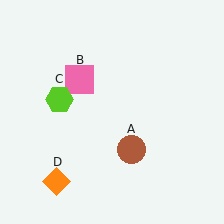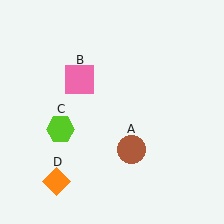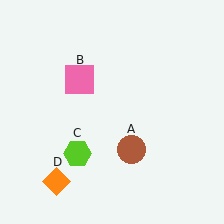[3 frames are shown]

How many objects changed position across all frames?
1 object changed position: lime hexagon (object C).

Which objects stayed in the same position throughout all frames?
Brown circle (object A) and pink square (object B) and orange diamond (object D) remained stationary.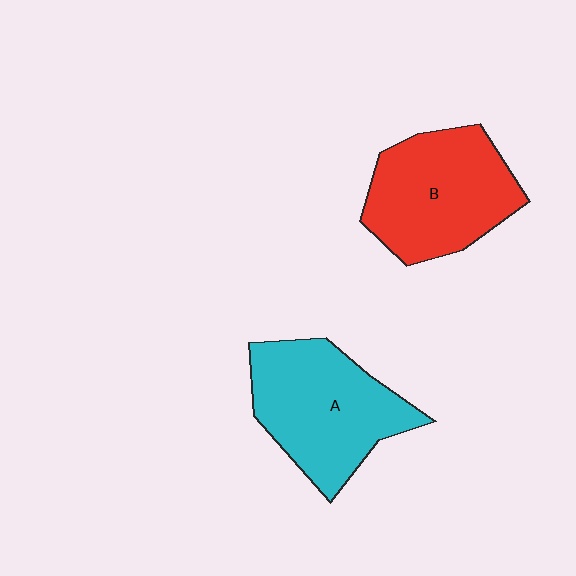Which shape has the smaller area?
Shape B (red).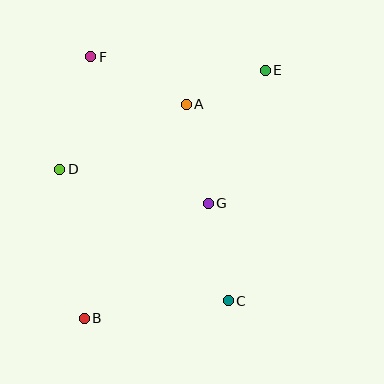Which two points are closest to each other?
Points A and E are closest to each other.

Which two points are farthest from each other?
Points B and E are farthest from each other.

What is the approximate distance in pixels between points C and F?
The distance between C and F is approximately 280 pixels.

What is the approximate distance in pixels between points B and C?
The distance between B and C is approximately 145 pixels.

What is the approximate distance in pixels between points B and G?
The distance between B and G is approximately 169 pixels.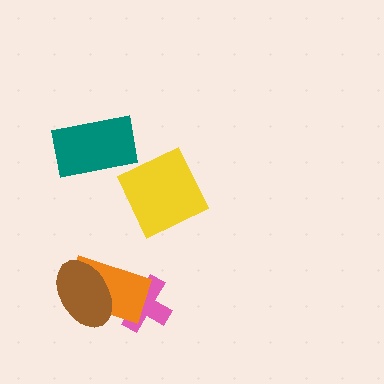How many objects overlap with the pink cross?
1 object overlaps with the pink cross.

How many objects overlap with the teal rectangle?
0 objects overlap with the teal rectangle.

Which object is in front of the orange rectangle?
The brown ellipse is in front of the orange rectangle.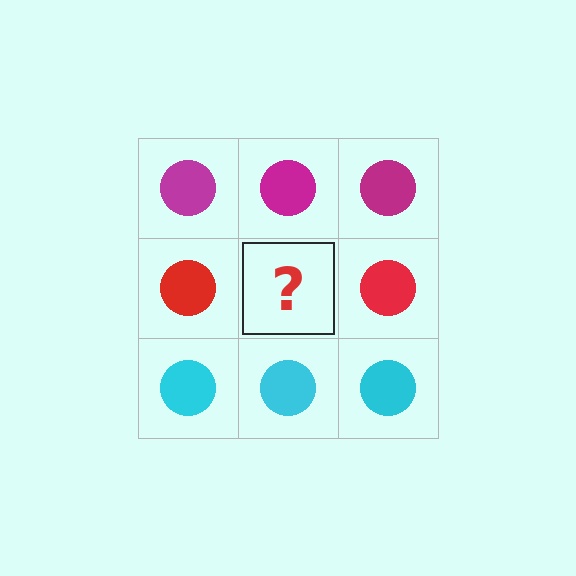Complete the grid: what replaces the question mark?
The question mark should be replaced with a red circle.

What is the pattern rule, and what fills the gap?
The rule is that each row has a consistent color. The gap should be filled with a red circle.